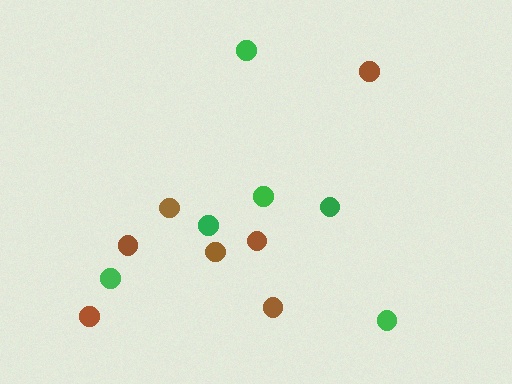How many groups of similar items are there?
There are 2 groups: one group of brown circles (7) and one group of green circles (6).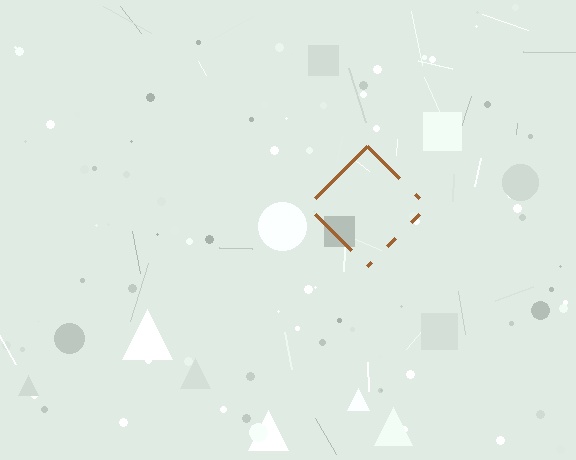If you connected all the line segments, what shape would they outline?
They would outline a diamond.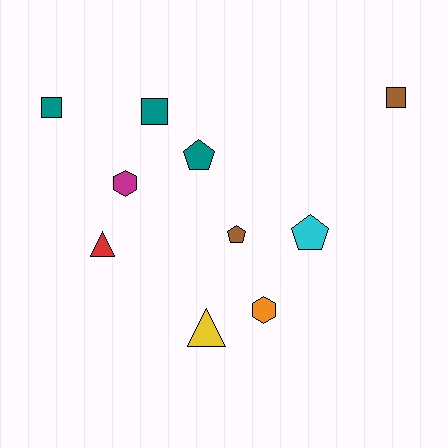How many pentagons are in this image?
There are 3 pentagons.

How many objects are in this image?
There are 10 objects.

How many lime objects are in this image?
There are no lime objects.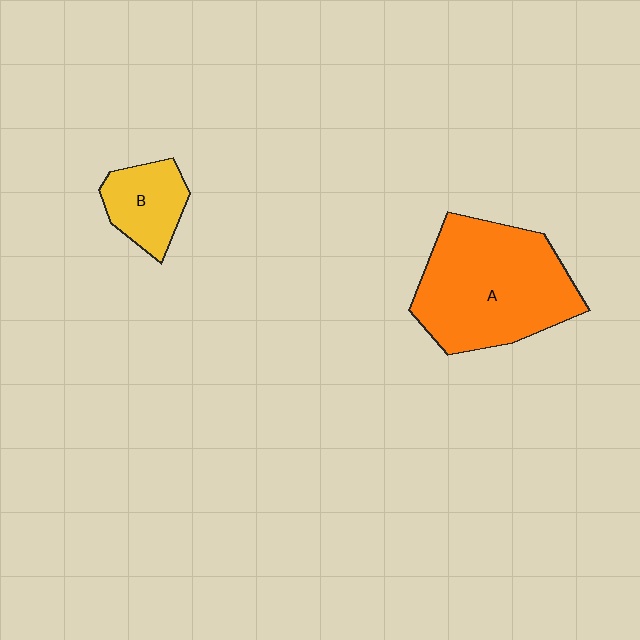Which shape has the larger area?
Shape A (orange).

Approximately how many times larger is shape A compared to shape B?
Approximately 2.8 times.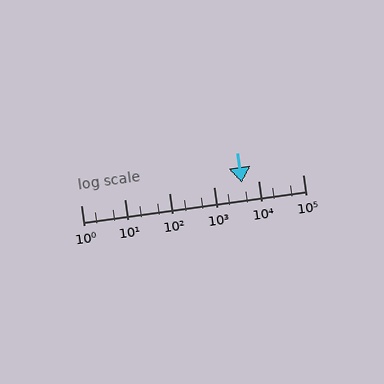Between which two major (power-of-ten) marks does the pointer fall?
The pointer is between 1000 and 10000.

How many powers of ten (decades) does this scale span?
The scale spans 5 decades, from 1 to 100000.